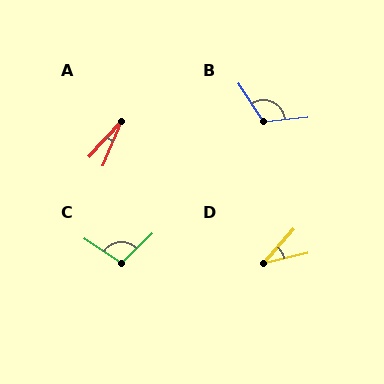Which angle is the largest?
B, at approximately 118 degrees.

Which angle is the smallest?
A, at approximately 19 degrees.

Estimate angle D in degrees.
Approximately 35 degrees.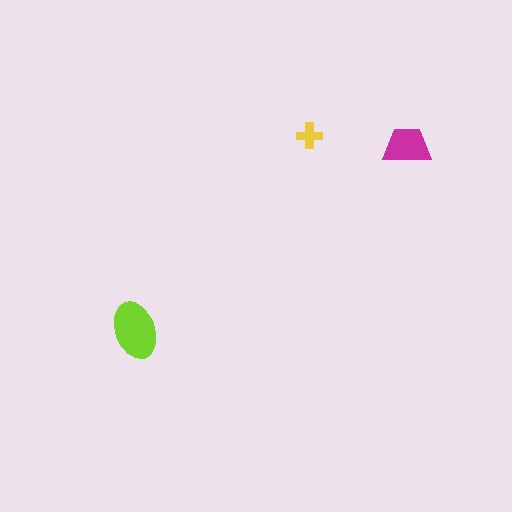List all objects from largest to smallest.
The lime ellipse, the magenta trapezoid, the yellow cross.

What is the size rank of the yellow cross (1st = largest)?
3rd.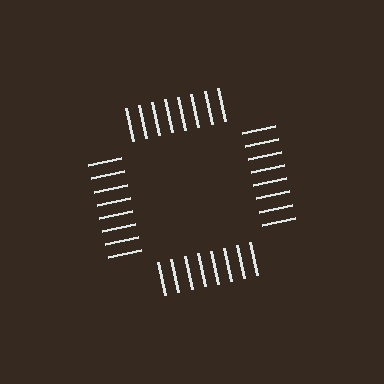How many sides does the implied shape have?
4 sides — the line-ends trace a square.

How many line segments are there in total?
32 — 8 along each of the 4 edges.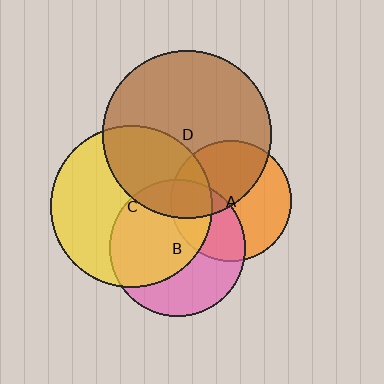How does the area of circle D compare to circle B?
Approximately 1.5 times.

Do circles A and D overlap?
Yes.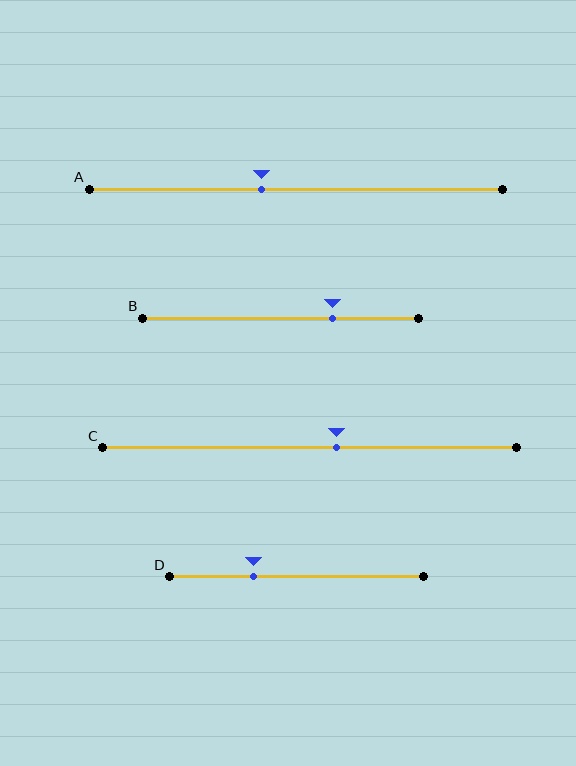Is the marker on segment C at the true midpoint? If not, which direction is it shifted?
No, the marker on segment C is shifted to the right by about 7% of the segment length.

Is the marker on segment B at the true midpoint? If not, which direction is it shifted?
No, the marker on segment B is shifted to the right by about 19% of the segment length.